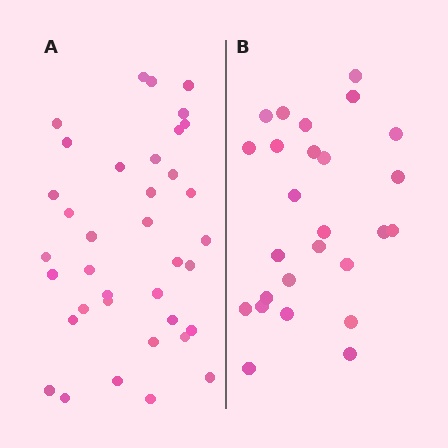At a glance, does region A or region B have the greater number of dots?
Region A (the left region) has more dots.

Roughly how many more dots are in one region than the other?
Region A has roughly 12 or so more dots than region B.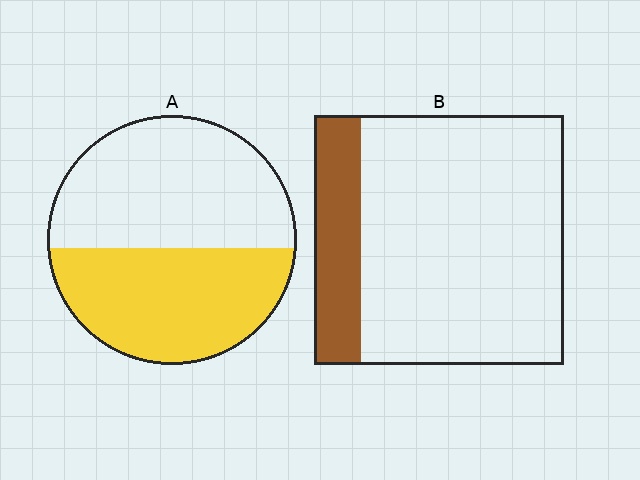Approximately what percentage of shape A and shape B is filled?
A is approximately 45% and B is approximately 20%.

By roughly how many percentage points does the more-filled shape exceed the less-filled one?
By roughly 25 percentage points (A over B).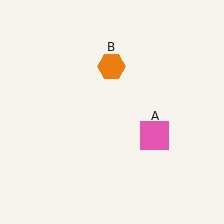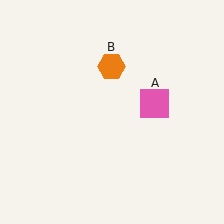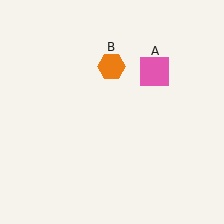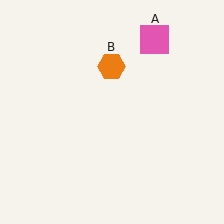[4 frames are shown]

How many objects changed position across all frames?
1 object changed position: pink square (object A).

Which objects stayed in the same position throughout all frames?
Orange hexagon (object B) remained stationary.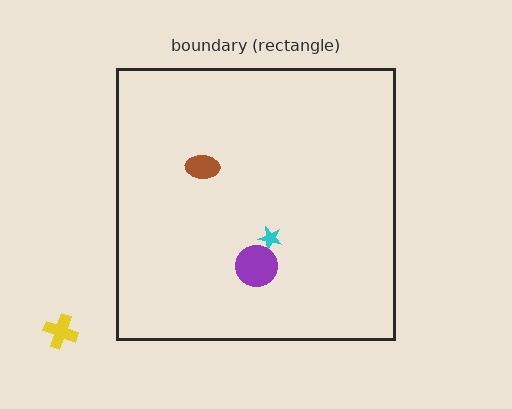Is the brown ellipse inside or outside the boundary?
Inside.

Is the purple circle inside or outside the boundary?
Inside.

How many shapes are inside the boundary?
3 inside, 1 outside.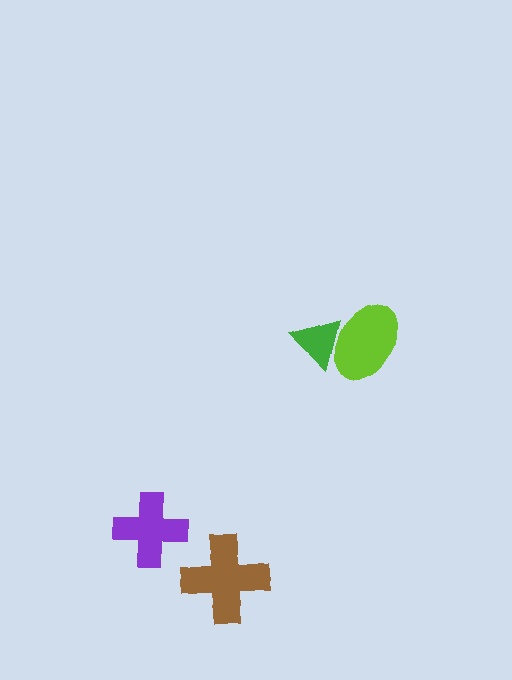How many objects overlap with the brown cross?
0 objects overlap with the brown cross.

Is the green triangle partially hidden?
Yes, it is partially covered by another shape.